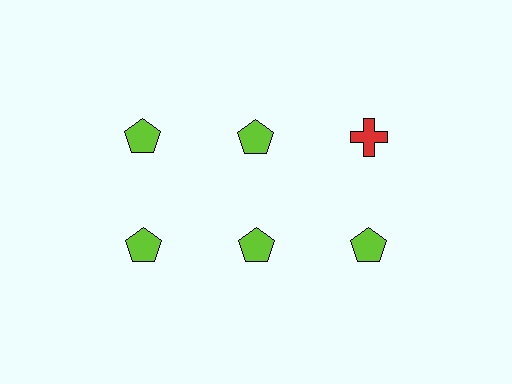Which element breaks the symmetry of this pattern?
The red cross in the top row, center column breaks the symmetry. All other shapes are lime pentagons.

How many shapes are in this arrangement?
There are 6 shapes arranged in a grid pattern.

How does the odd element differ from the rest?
It differs in both color (red instead of lime) and shape (cross instead of pentagon).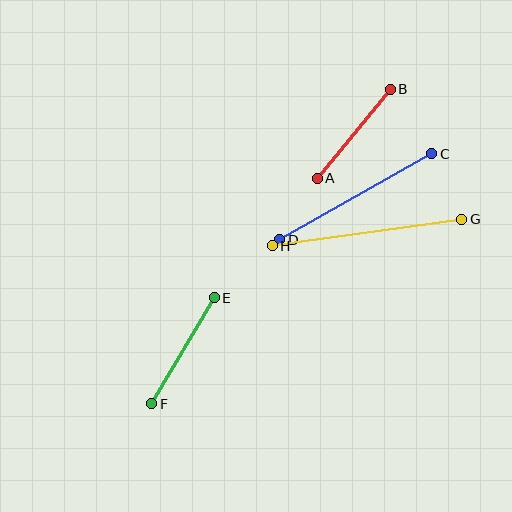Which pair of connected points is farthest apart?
Points G and H are farthest apart.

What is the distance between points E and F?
The distance is approximately 123 pixels.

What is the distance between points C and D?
The distance is approximately 175 pixels.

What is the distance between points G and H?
The distance is approximately 192 pixels.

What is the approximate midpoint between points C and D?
The midpoint is at approximately (356, 197) pixels.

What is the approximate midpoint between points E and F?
The midpoint is at approximately (183, 351) pixels.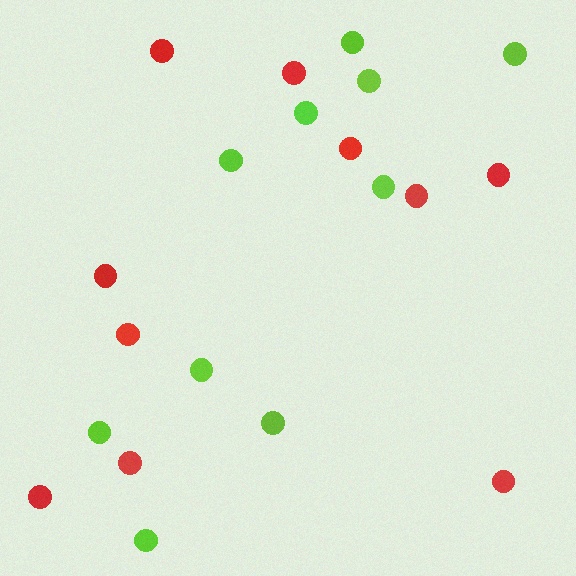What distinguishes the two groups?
There are 2 groups: one group of red circles (10) and one group of lime circles (10).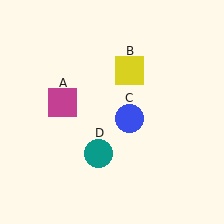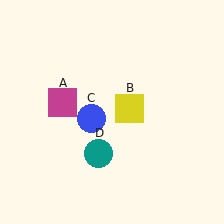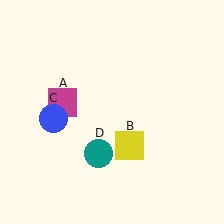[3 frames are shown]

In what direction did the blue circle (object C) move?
The blue circle (object C) moved left.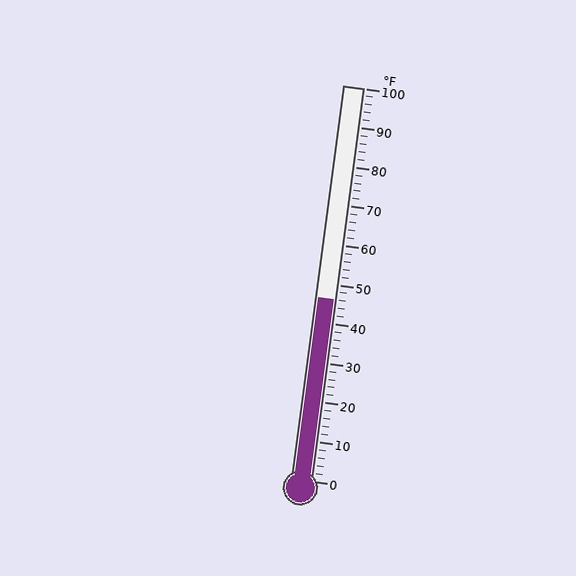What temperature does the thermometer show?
The thermometer shows approximately 46°F.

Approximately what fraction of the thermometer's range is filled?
The thermometer is filled to approximately 45% of its range.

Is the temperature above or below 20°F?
The temperature is above 20°F.